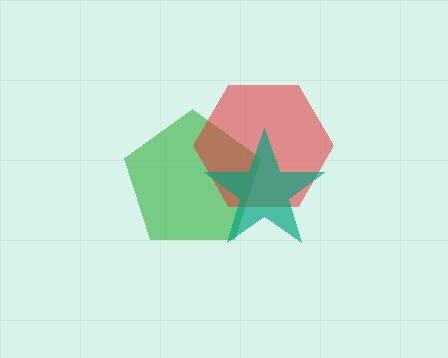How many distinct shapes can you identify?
There are 3 distinct shapes: a green pentagon, a red hexagon, a teal star.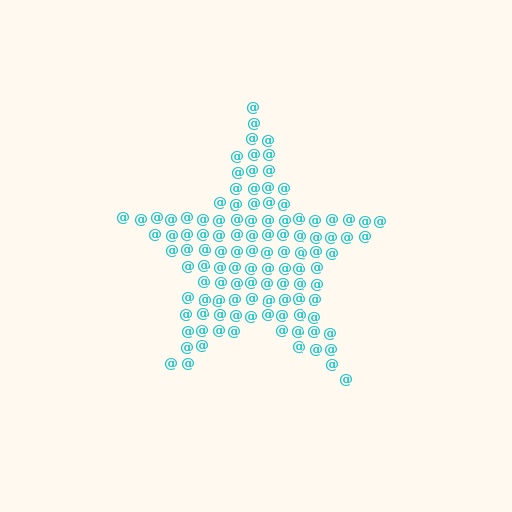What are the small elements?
The small elements are at signs.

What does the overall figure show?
The overall figure shows a star.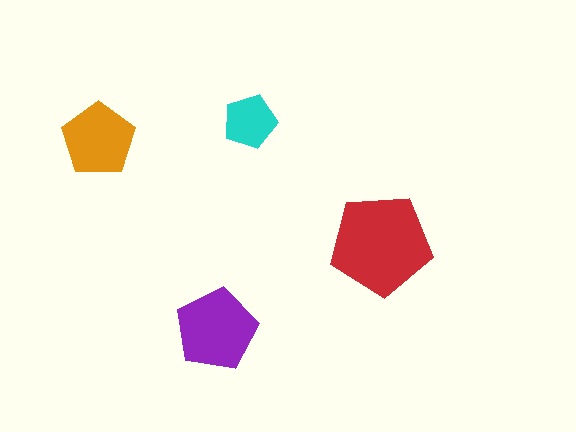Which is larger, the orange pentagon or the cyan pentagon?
The orange one.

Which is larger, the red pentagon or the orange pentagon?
The red one.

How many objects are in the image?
There are 4 objects in the image.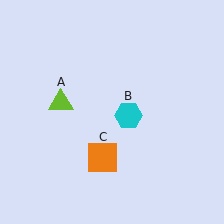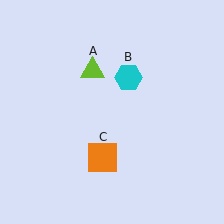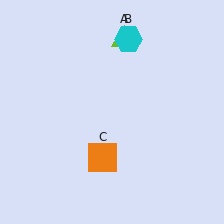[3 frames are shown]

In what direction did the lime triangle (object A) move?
The lime triangle (object A) moved up and to the right.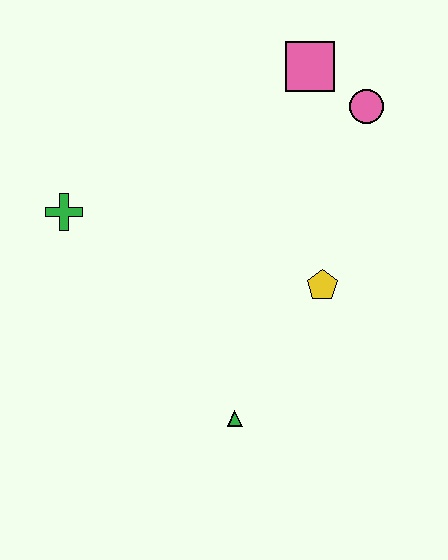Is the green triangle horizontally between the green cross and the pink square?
Yes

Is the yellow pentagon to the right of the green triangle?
Yes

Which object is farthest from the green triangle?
The pink square is farthest from the green triangle.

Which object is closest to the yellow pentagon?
The green triangle is closest to the yellow pentagon.